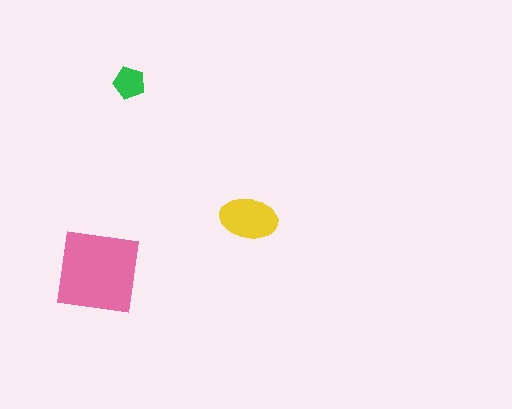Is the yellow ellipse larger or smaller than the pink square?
Smaller.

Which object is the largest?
The pink square.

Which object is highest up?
The green pentagon is topmost.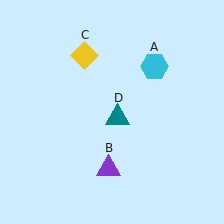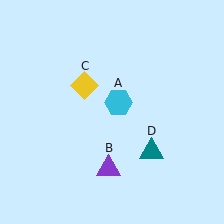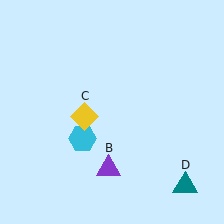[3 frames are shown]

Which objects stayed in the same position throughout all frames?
Purple triangle (object B) remained stationary.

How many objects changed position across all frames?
3 objects changed position: cyan hexagon (object A), yellow diamond (object C), teal triangle (object D).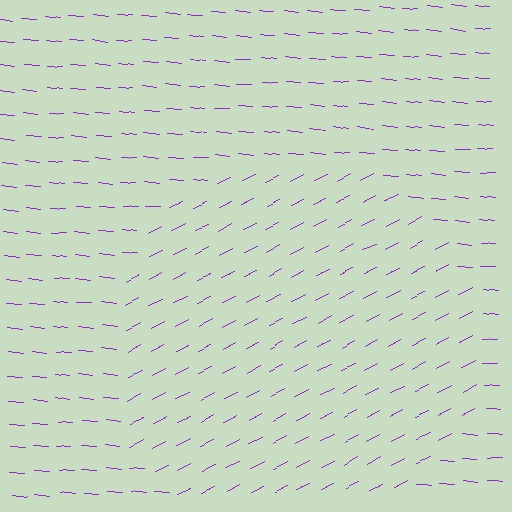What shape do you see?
I see a circle.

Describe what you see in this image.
The image is filled with small purple line segments. A circle region in the image has lines oriented differently from the surrounding lines, creating a visible texture boundary.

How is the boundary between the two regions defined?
The boundary is defined purely by a change in line orientation (approximately 32 degrees difference). All lines are the same color and thickness.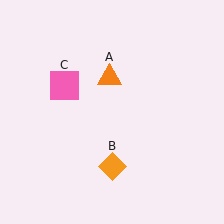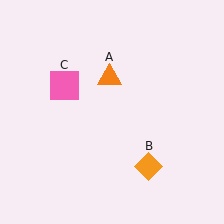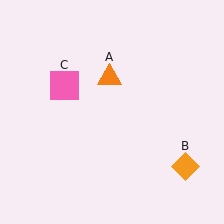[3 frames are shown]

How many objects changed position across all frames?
1 object changed position: orange diamond (object B).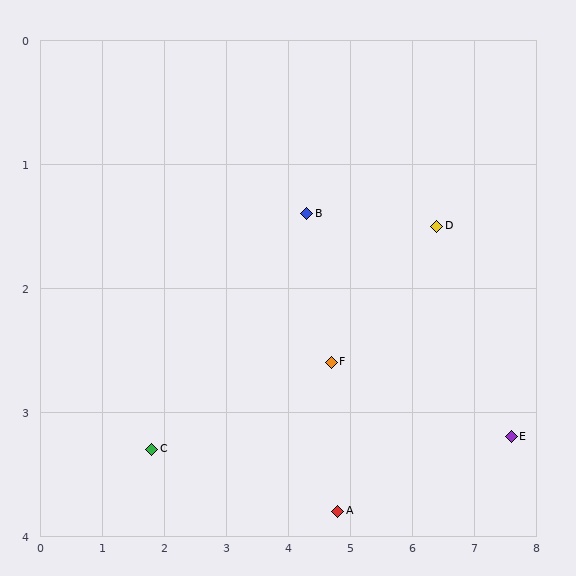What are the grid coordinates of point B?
Point B is at approximately (4.3, 1.4).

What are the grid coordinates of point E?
Point E is at approximately (7.6, 3.2).